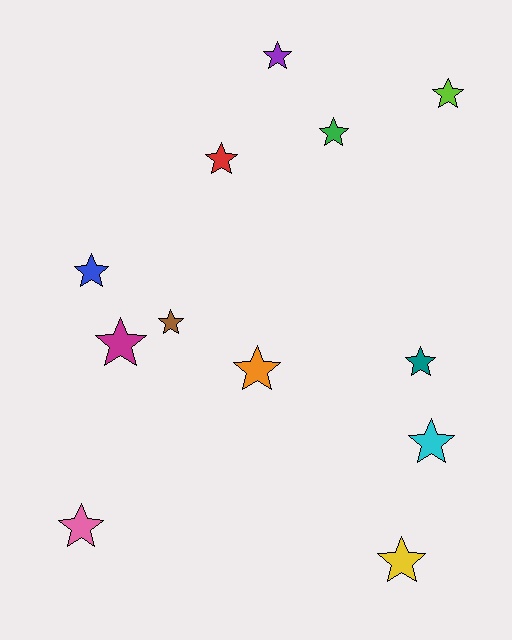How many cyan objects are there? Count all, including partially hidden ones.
There is 1 cyan object.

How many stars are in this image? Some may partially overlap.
There are 12 stars.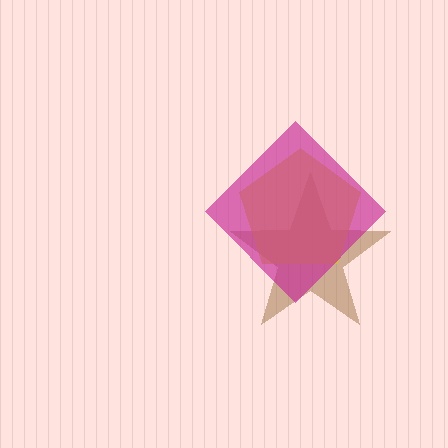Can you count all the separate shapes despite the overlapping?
Yes, there are 3 separate shapes.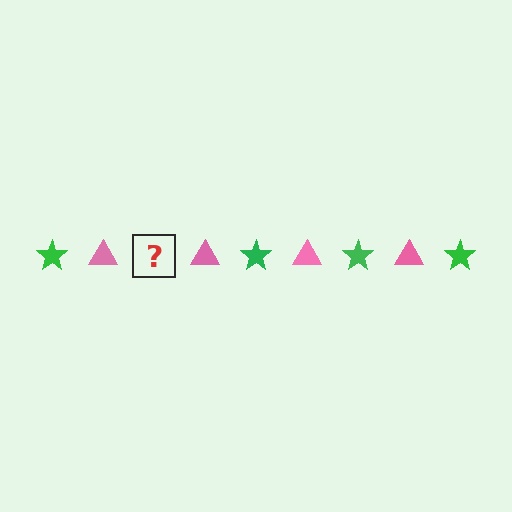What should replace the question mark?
The question mark should be replaced with a green star.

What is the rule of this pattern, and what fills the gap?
The rule is that the pattern alternates between green star and pink triangle. The gap should be filled with a green star.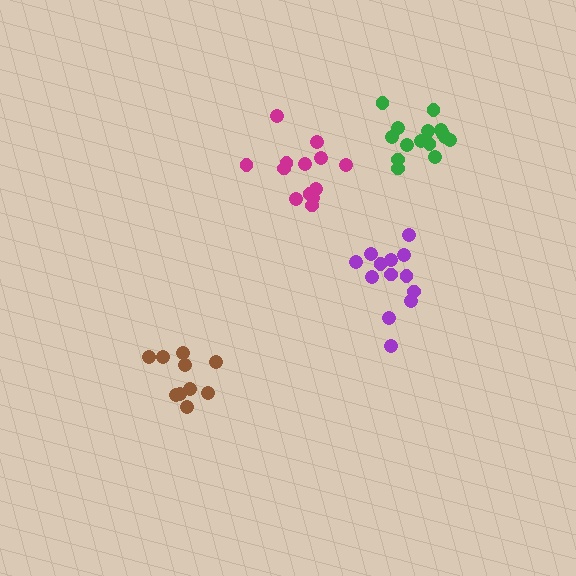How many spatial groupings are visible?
There are 4 spatial groupings.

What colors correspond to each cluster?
The clusters are colored: magenta, green, brown, purple.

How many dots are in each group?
Group 1: 13 dots, Group 2: 15 dots, Group 3: 10 dots, Group 4: 13 dots (51 total).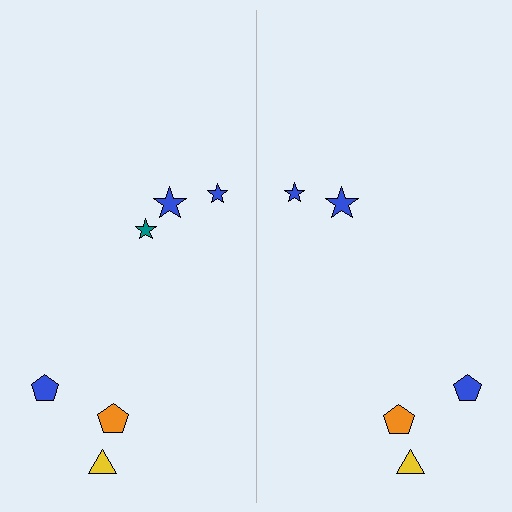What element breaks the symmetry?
A teal star is missing from the right side.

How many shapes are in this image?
There are 11 shapes in this image.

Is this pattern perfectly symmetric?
No, the pattern is not perfectly symmetric. A teal star is missing from the right side.